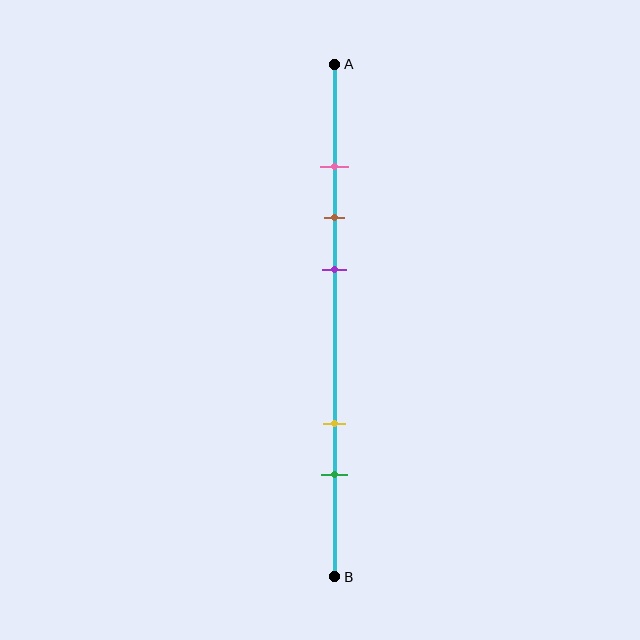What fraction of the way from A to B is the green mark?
The green mark is approximately 80% (0.8) of the way from A to B.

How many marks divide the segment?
There are 5 marks dividing the segment.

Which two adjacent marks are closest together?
The pink and brown marks are the closest adjacent pair.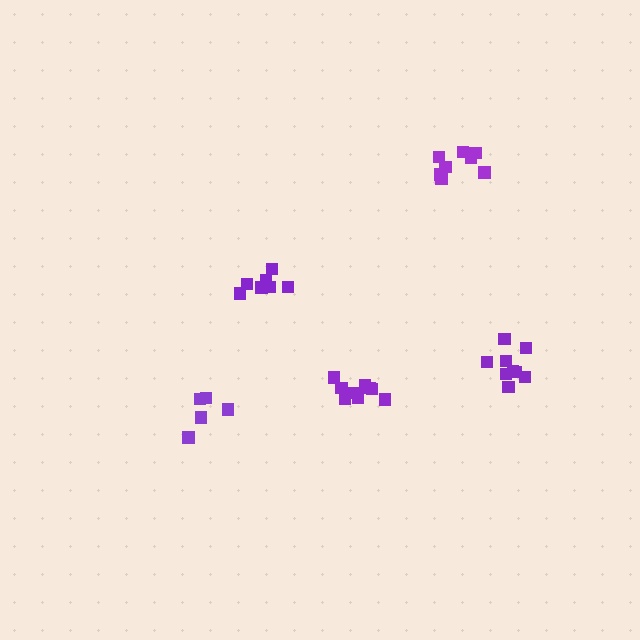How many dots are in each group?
Group 1: 9 dots, Group 2: 5 dots, Group 3: 8 dots, Group 4: 7 dots, Group 5: 9 dots (38 total).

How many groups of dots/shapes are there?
There are 5 groups.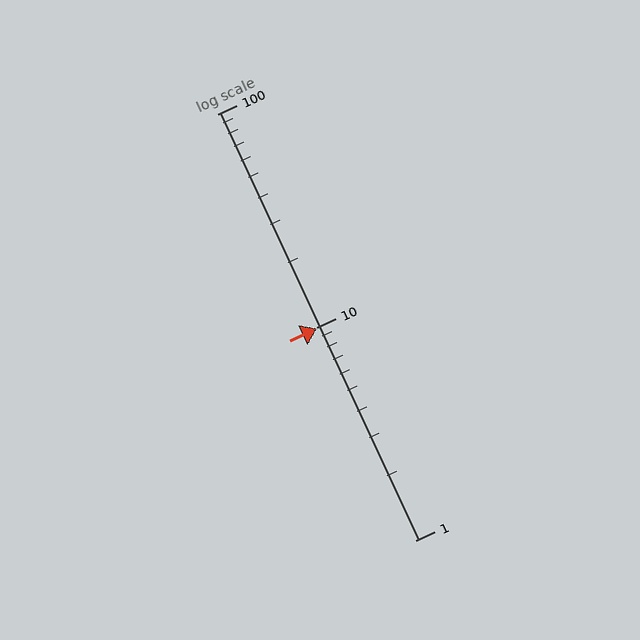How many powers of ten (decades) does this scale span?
The scale spans 2 decades, from 1 to 100.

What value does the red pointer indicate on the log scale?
The pointer indicates approximately 9.9.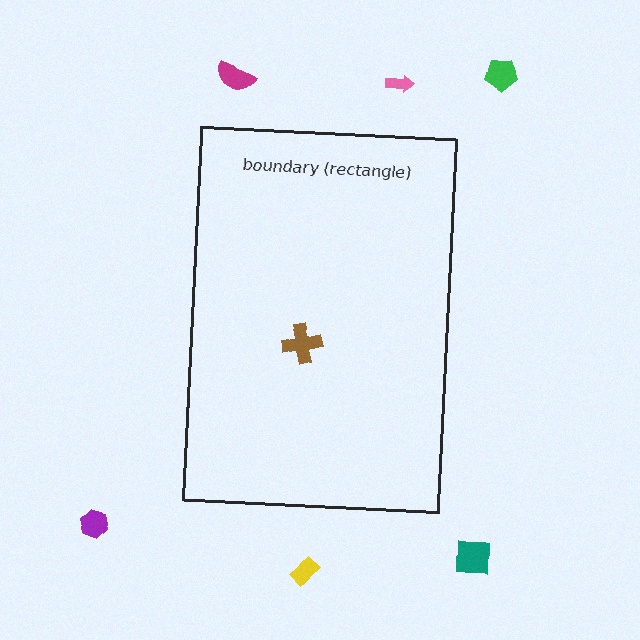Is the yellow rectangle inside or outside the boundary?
Outside.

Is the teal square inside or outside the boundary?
Outside.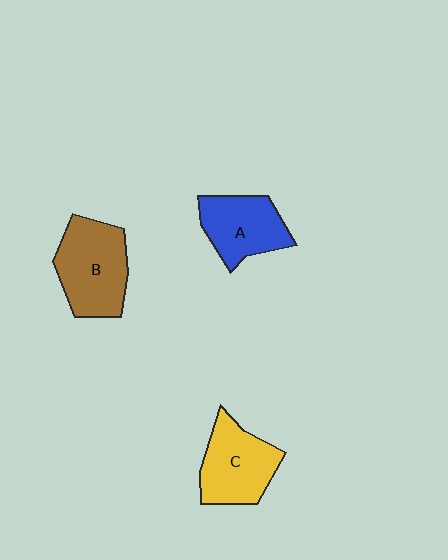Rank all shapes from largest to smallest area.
From largest to smallest: B (brown), C (yellow), A (blue).